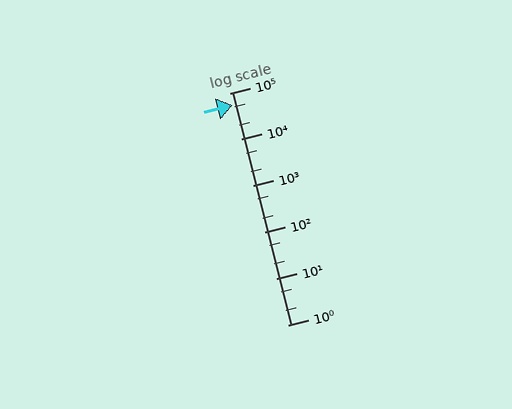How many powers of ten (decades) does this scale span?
The scale spans 5 decades, from 1 to 100000.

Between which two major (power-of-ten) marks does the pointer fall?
The pointer is between 10000 and 100000.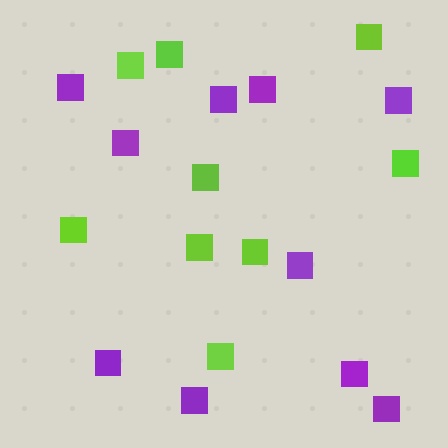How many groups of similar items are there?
There are 2 groups: one group of lime squares (9) and one group of purple squares (10).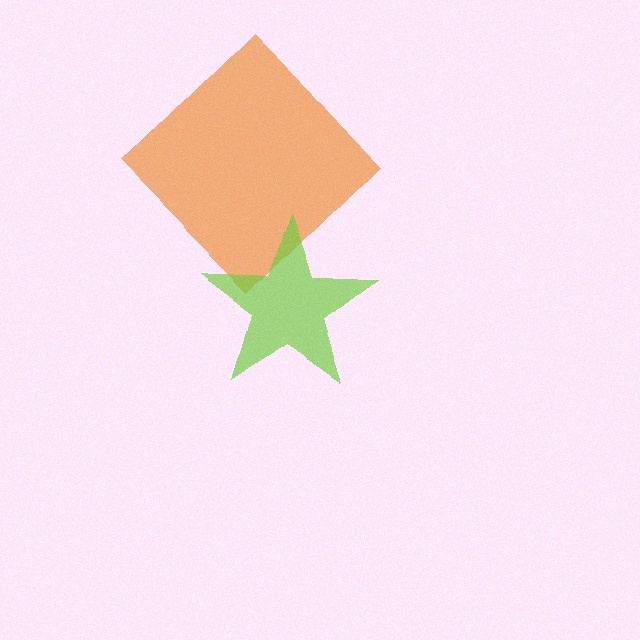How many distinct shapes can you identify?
There are 2 distinct shapes: an orange diamond, a lime star.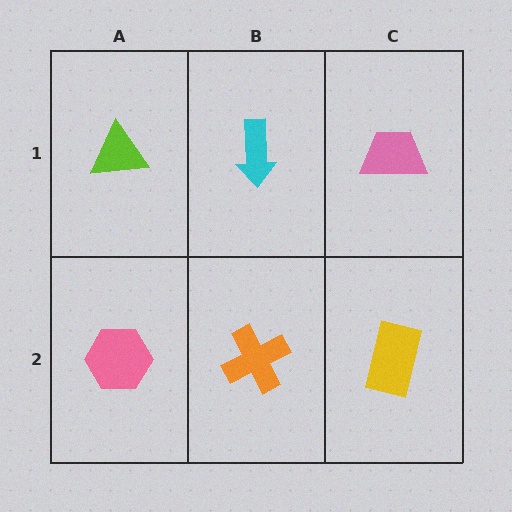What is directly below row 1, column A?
A pink hexagon.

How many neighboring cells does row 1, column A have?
2.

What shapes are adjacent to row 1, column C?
A yellow rectangle (row 2, column C), a cyan arrow (row 1, column B).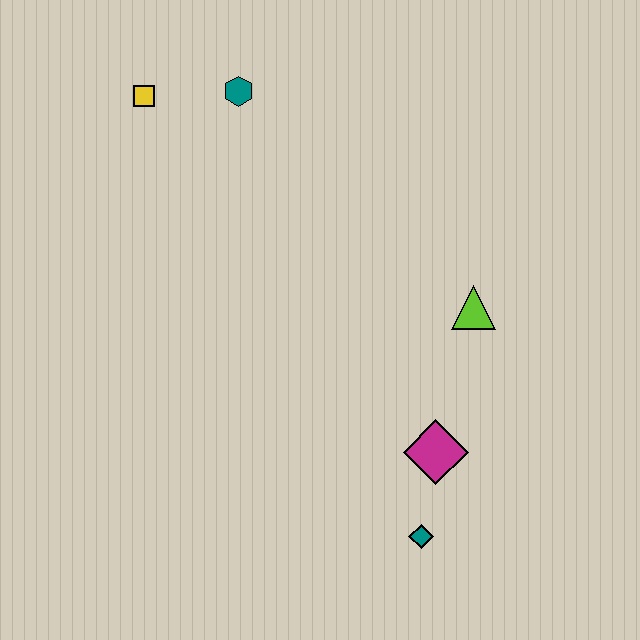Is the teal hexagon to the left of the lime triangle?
Yes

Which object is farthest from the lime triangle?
The yellow square is farthest from the lime triangle.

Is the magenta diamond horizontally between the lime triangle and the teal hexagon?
Yes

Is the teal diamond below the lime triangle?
Yes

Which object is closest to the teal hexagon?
The yellow square is closest to the teal hexagon.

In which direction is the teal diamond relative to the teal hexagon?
The teal diamond is below the teal hexagon.